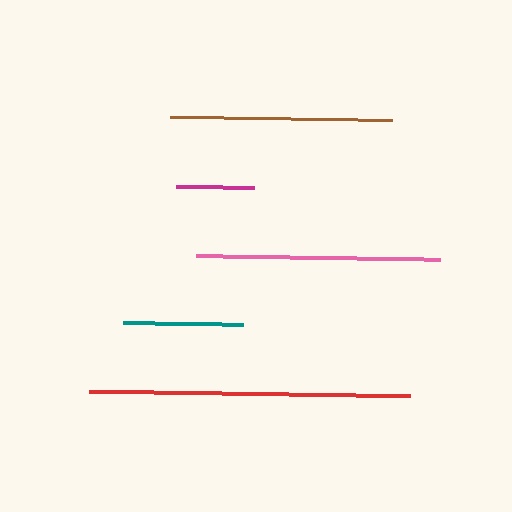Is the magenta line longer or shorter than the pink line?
The pink line is longer than the magenta line.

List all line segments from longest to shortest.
From longest to shortest: red, pink, brown, teal, magenta.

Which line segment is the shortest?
The magenta line is the shortest at approximately 78 pixels.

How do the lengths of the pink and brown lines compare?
The pink and brown lines are approximately the same length.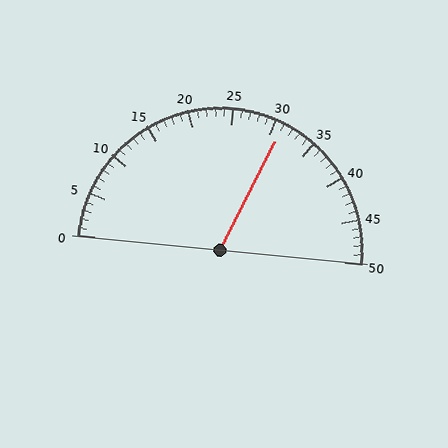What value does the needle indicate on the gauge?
The needle indicates approximately 31.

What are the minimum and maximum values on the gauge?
The gauge ranges from 0 to 50.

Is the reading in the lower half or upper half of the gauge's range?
The reading is in the upper half of the range (0 to 50).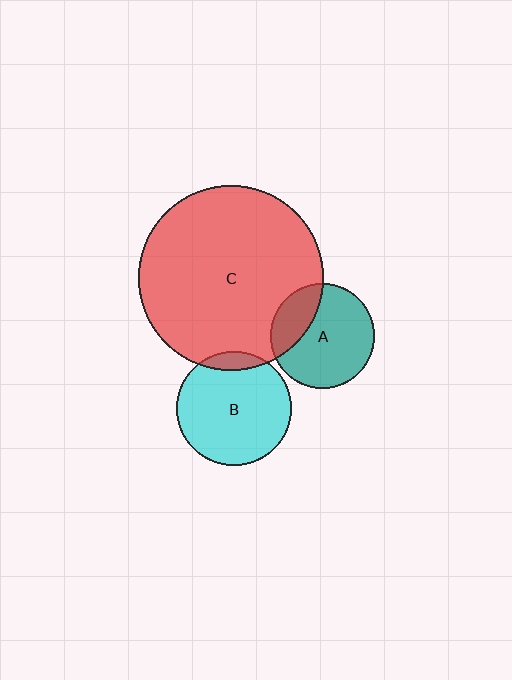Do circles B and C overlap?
Yes.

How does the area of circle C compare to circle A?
Approximately 3.1 times.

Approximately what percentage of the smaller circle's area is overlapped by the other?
Approximately 10%.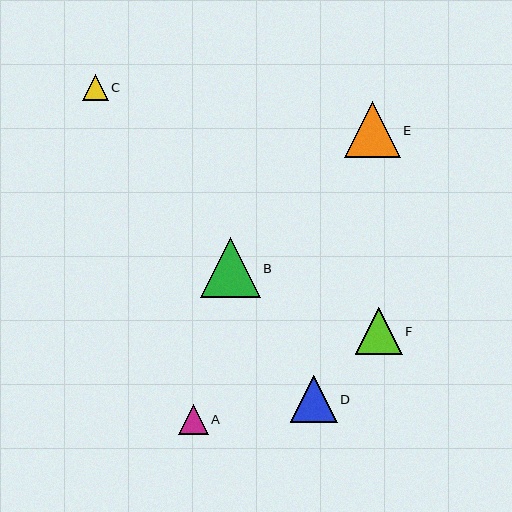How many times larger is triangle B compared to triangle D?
Triangle B is approximately 1.3 times the size of triangle D.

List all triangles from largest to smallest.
From largest to smallest: B, E, F, D, A, C.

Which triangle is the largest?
Triangle B is the largest with a size of approximately 60 pixels.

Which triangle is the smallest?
Triangle C is the smallest with a size of approximately 26 pixels.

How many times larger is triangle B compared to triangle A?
Triangle B is approximately 2.0 times the size of triangle A.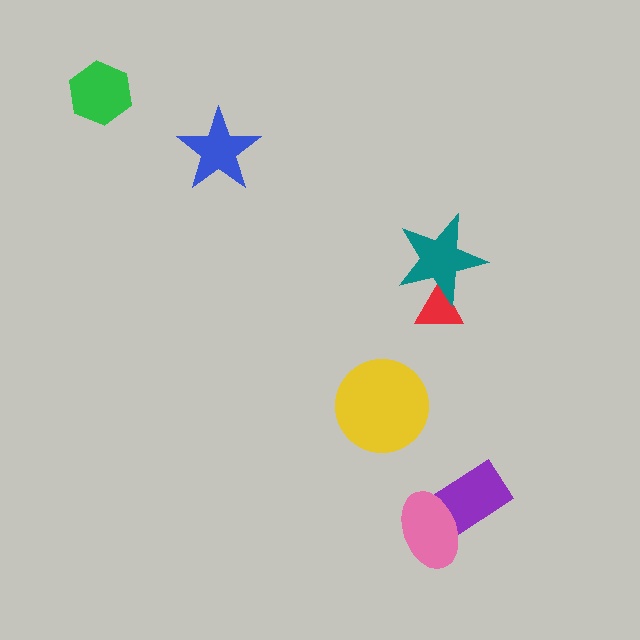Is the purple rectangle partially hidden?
Yes, it is partially covered by another shape.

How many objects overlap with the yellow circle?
0 objects overlap with the yellow circle.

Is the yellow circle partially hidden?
No, no other shape covers it.